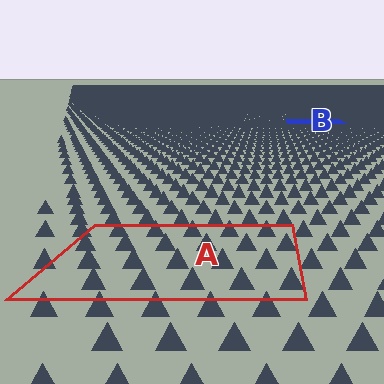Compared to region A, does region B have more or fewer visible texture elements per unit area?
Region B has more texture elements per unit area — they are packed more densely because it is farther away.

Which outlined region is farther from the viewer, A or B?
Region B is farther from the viewer — the texture elements inside it appear smaller and more densely packed.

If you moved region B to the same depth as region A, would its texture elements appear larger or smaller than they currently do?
They would appear larger. At a closer depth, the same texture elements are projected at a bigger on-screen size.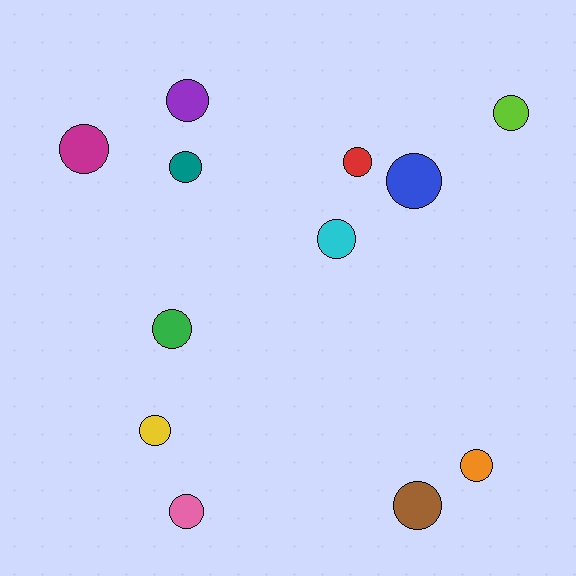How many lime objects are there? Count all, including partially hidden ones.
There is 1 lime object.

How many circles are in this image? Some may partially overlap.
There are 12 circles.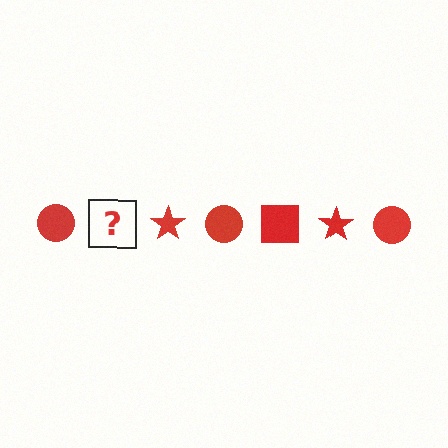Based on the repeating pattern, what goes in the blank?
The blank should be a red square.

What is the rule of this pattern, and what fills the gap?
The rule is that the pattern cycles through circle, square, star shapes in red. The gap should be filled with a red square.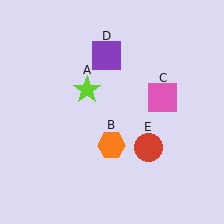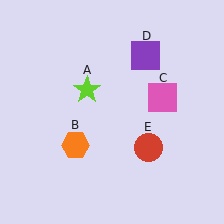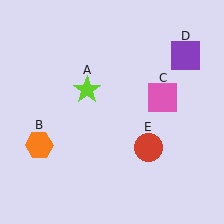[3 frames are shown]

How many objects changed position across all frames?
2 objects changed position: orange hexagon (object B), purple square (object D).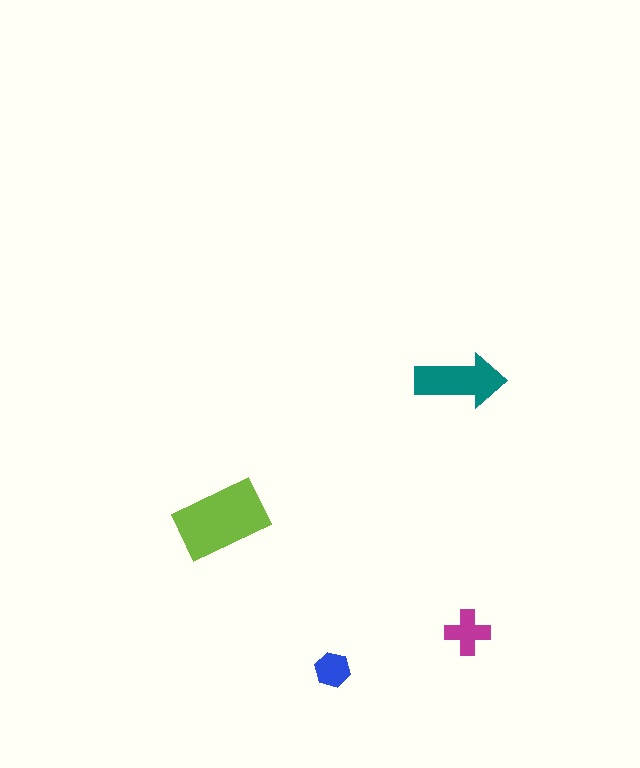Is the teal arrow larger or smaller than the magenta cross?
Larger.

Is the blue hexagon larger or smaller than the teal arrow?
Smaller.